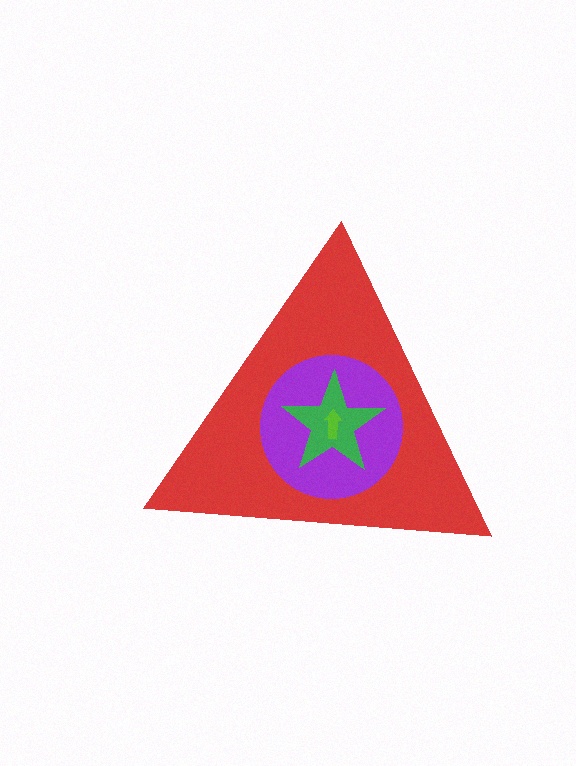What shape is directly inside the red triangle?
The purple circle.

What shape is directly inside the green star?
The lime arrow.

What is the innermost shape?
The lime arrow.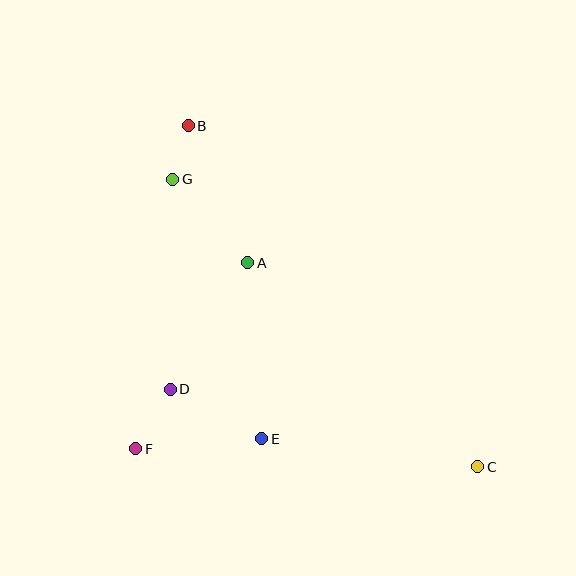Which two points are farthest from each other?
Points B and C are farthest from each other.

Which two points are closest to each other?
Points B and G are closest to each other.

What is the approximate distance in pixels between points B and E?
The distance between B and E is approximately 322 pixels.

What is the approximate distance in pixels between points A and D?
The distance between A and D is approximately 148 pixels.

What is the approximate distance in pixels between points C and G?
The distance between C and G is approximately 420 pixels.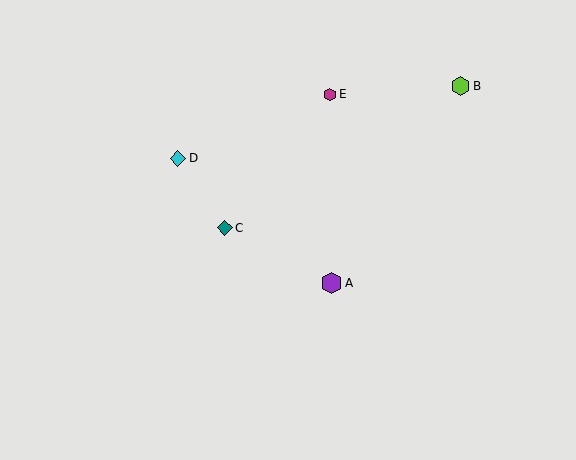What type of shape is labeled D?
Shape D is a cyan diamond.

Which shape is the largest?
The purple hexagon (labeled A) is the largest.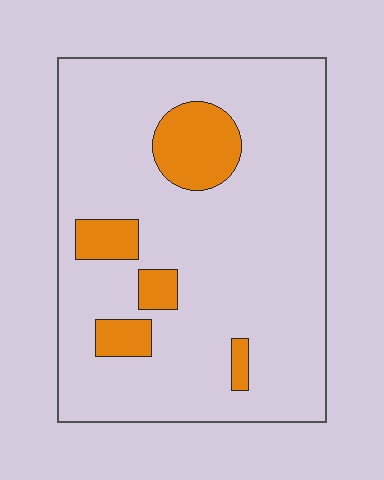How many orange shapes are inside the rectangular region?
5.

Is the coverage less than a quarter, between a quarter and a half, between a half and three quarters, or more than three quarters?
Less than a quarter.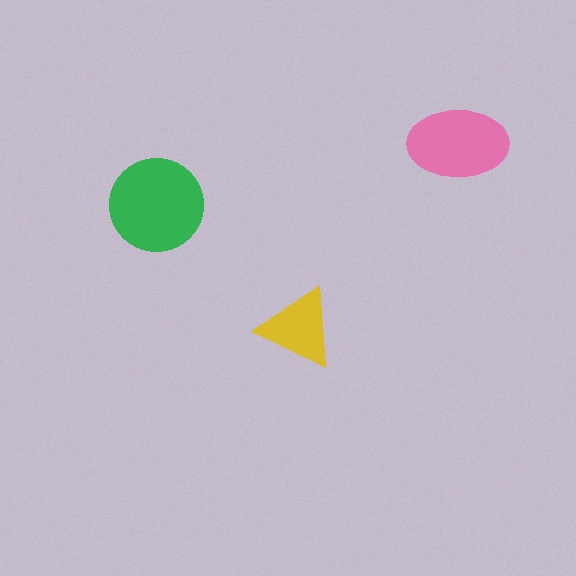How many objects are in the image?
There are 3 objects in the image.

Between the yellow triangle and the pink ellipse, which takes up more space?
The pink ellipse.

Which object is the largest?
The green circle.